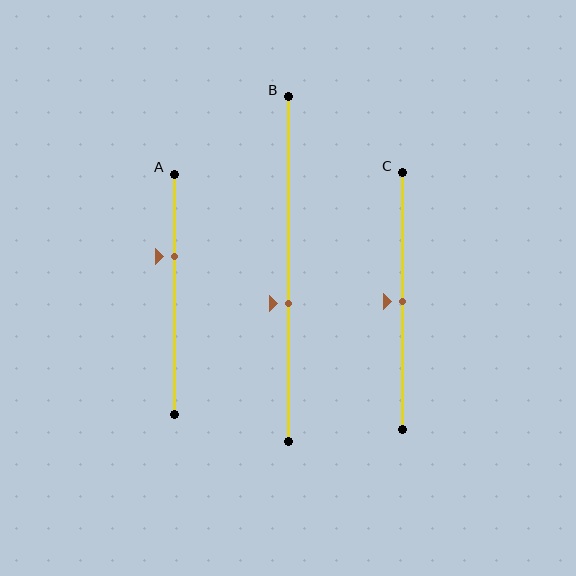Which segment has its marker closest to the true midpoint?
Segment C has its marker closest to the true midpoint.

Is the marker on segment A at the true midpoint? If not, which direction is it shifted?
No, the marker on segment A is shifted upward by about 16% of the segment length.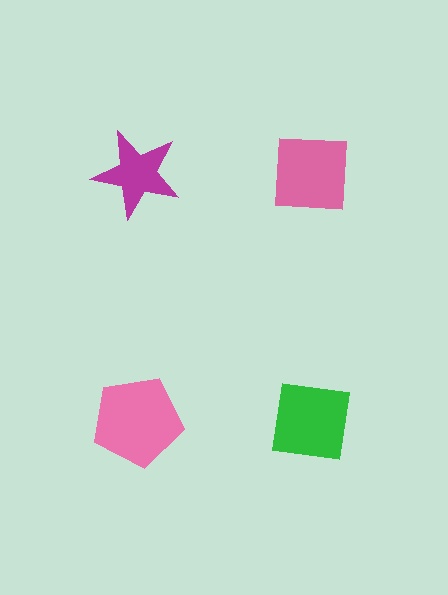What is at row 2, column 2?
A green square.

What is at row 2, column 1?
A pink pentagon.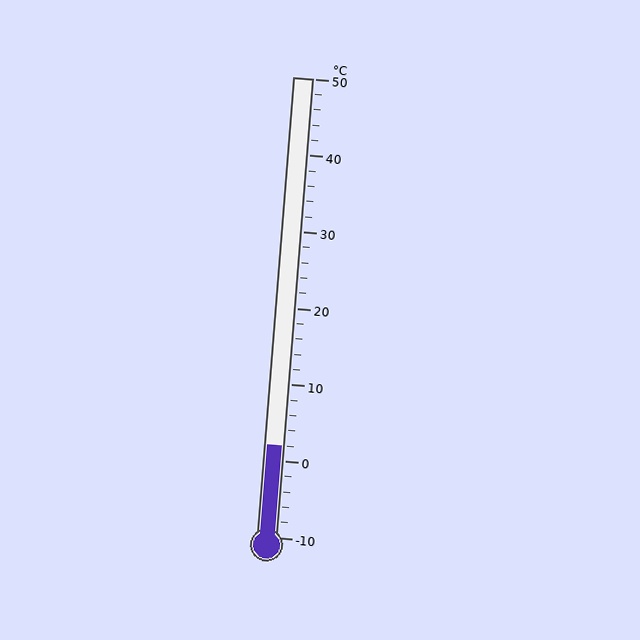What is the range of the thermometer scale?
The thermometer scale ranges from -10°C to 50°C.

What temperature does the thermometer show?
The thermometer shows approximately 2°C.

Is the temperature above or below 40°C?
The temperature is below 40°C.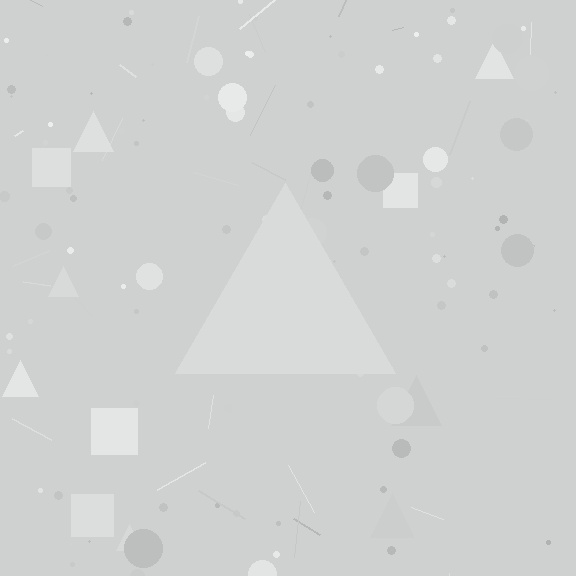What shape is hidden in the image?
A triangle is hidden in the image.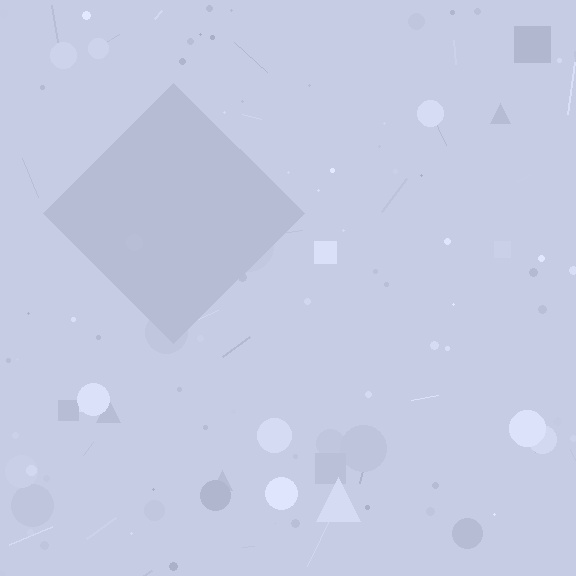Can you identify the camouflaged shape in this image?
The camouflaged shape is a diamond.